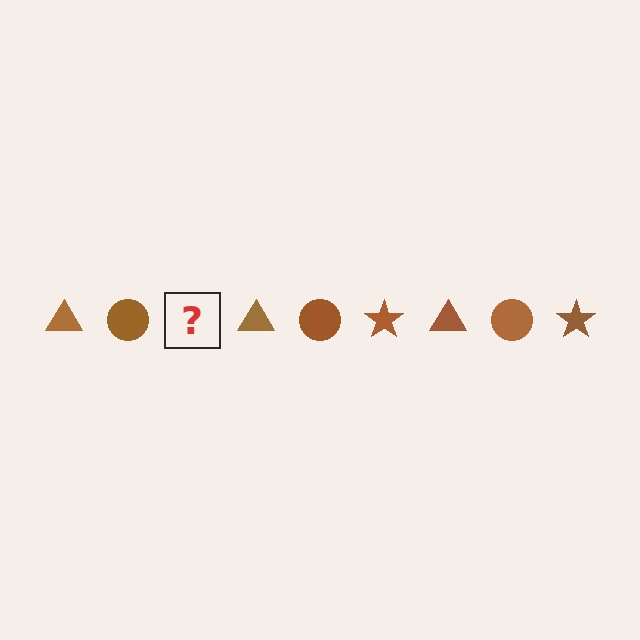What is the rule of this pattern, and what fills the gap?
The rule is that the pattern cycles through triangle, circle, star shapes in brown. The gap should be filled with a brown star.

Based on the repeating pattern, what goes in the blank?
The blank should be a brown star.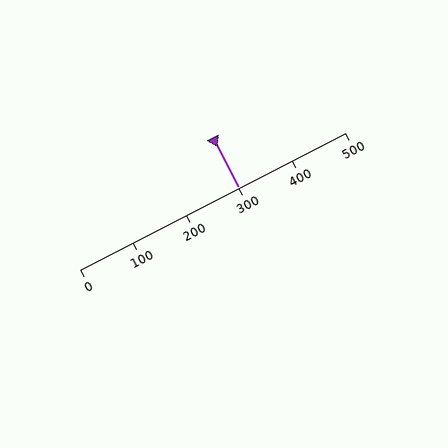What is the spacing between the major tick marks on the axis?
The major ticks are spaced 100 apart.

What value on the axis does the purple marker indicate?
The marker indicates approximately 300.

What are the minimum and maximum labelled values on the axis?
The axis runs from 0 to 500.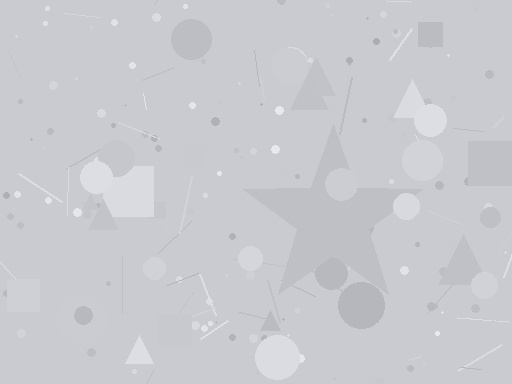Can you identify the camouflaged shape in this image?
The camouflaged shape is a star.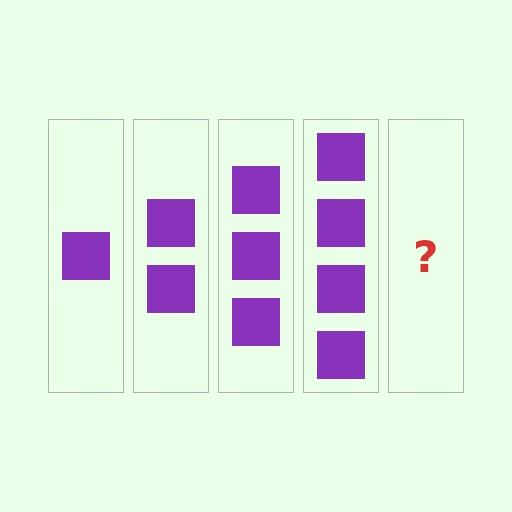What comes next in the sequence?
The next element should be 5 squares.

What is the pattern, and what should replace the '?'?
The pattern is that each step adds one more square. The '?' should be 5 squares.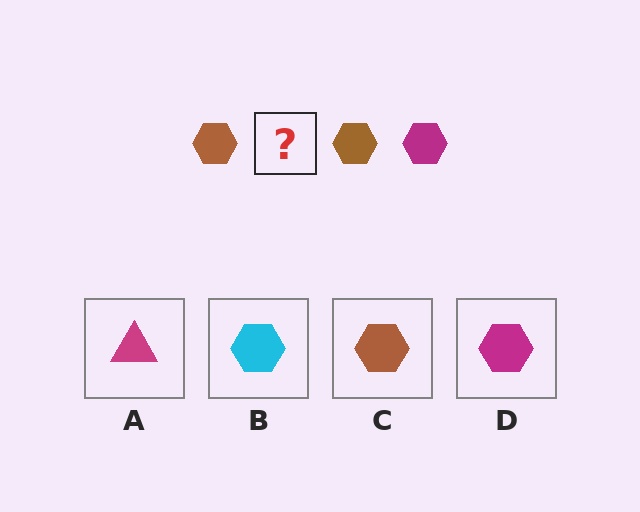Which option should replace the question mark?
Option D.